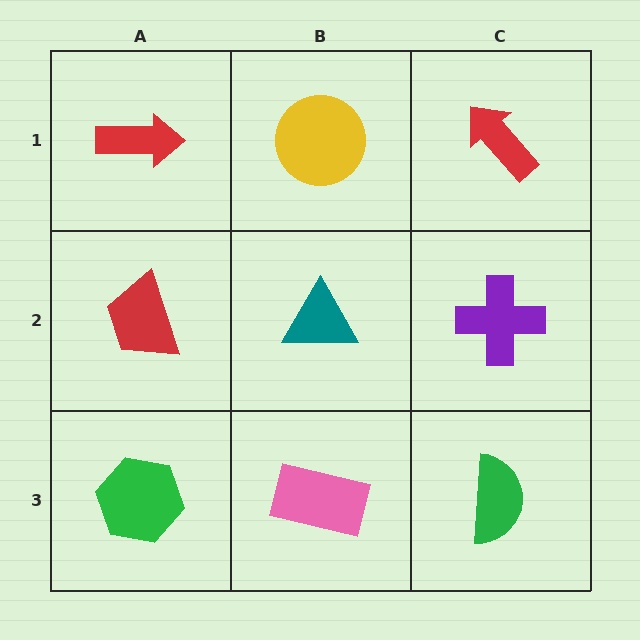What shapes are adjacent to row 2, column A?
A red arrow (row 1, column A), a green hexagon (row 3, column A), a teal triangle (row 2, column B).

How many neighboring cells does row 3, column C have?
2.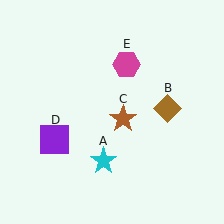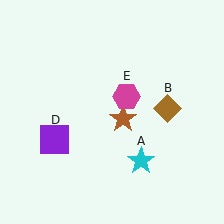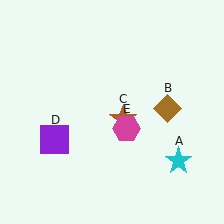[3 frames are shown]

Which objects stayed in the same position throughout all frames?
Brown diamond (object B) and brown star (object C) and purple square (object D) remained stationary.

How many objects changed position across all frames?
2 objects changed position: cyan star (object A), magenta hexagon (object E).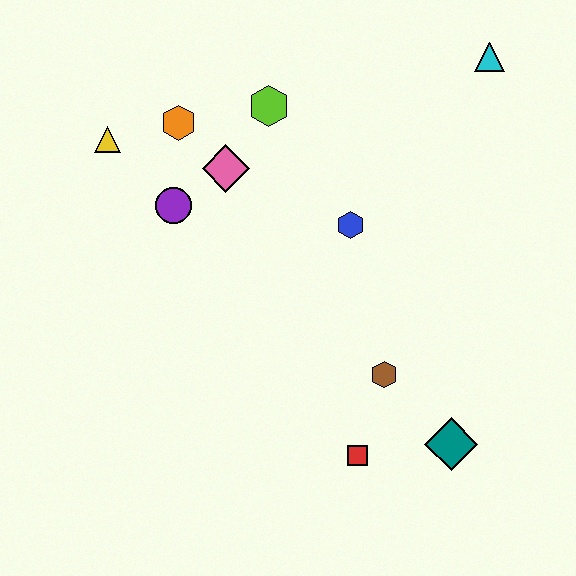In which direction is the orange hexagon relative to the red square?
The orange hexagon is above the red square.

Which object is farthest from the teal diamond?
The yellow triangle is farthest from the teal diamond.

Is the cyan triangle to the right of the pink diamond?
Yes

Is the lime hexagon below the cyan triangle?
Yes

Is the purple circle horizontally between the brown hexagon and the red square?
No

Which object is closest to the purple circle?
The pink diamond is closest to the purple circle.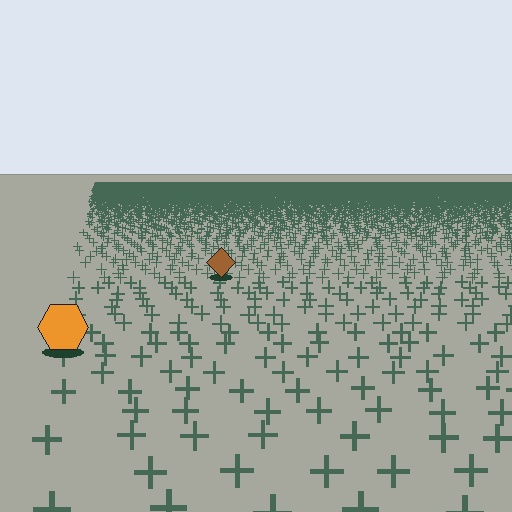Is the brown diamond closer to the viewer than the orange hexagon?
No. The orange hexagon is closer — you can tell from the texture gradient: the ground texture is coarser near it.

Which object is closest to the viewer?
The orange hexagon is closest. The texture marks near it are larger and more spread out.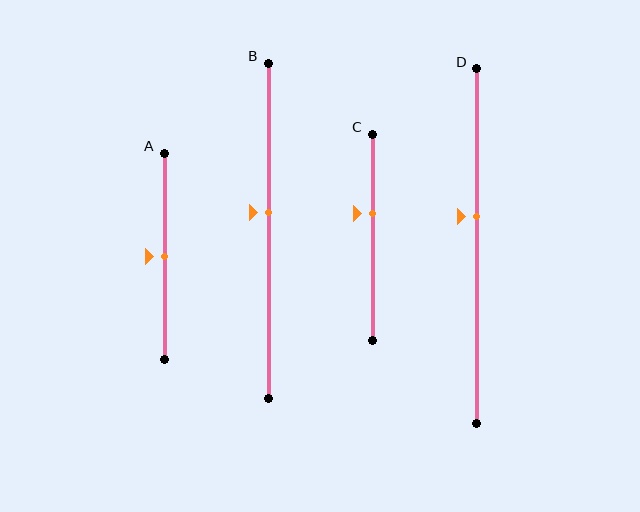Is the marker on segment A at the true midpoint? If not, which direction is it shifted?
Yes, the marker on segment A is at the true midpoint.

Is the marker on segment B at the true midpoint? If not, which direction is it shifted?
No, the marker on segment B is shifted upward by about 5% of the segment length.